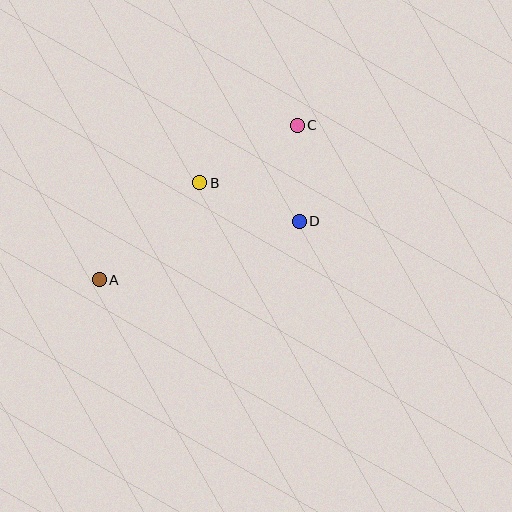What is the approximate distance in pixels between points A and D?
The distance between A and D is approximately 208 pixels.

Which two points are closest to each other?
Points C and D are closest to each other.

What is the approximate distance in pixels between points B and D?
The distance between B and D is approximately 107 pixels.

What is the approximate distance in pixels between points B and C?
The distance between B and C is approximately 113 pixels.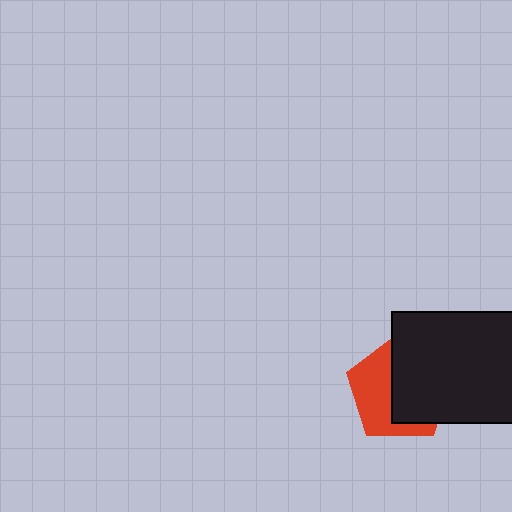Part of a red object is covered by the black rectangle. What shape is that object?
It is a pentagon.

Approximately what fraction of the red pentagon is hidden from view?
Roughly 54% of the red pentagon is hidden behind the black rectangle.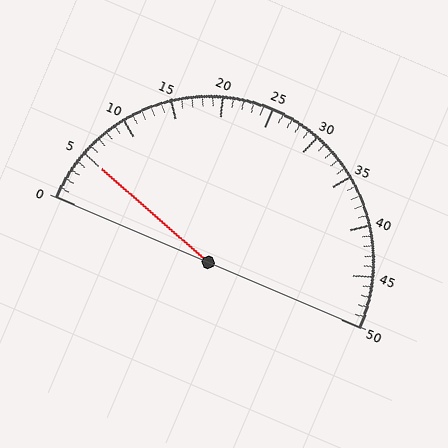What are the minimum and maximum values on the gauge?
The gauge ranges from 0 to 50.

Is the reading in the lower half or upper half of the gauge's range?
The reading is in the lower half of the range (0 to 50).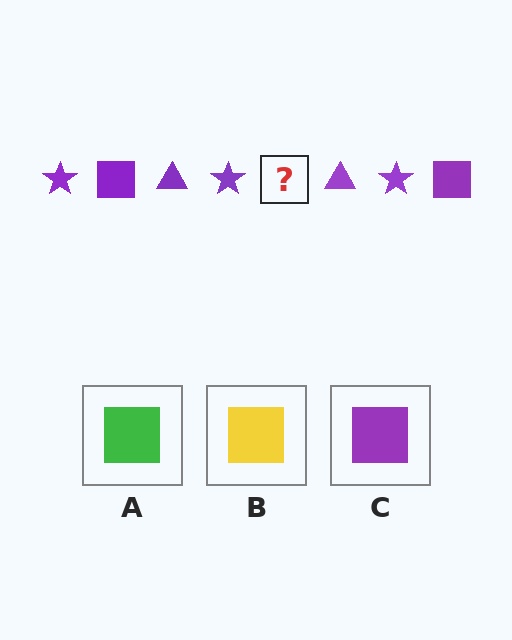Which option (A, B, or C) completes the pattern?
C.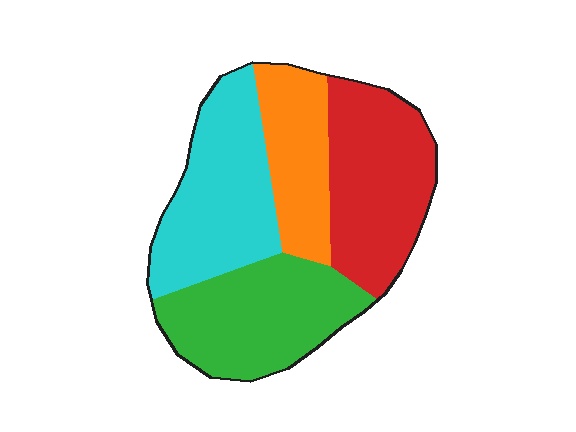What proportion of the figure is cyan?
Cyan covers about 30% of the figure.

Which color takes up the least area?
Orange, at roughly 15%.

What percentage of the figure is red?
Red covers around 30% of the figure.